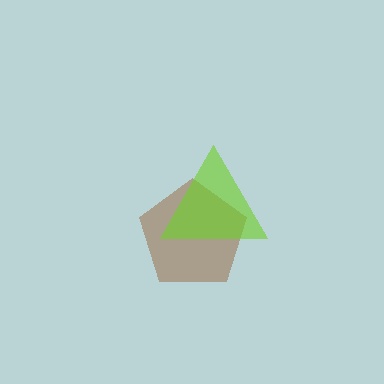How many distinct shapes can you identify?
There are 2 distinct shapes: a brown pentagon, a lime triangle.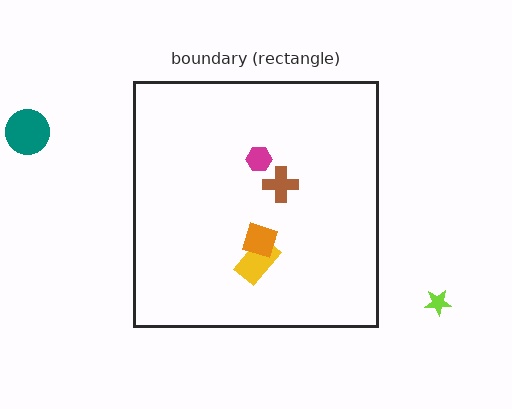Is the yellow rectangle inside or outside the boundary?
Inside.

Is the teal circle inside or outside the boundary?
Outside.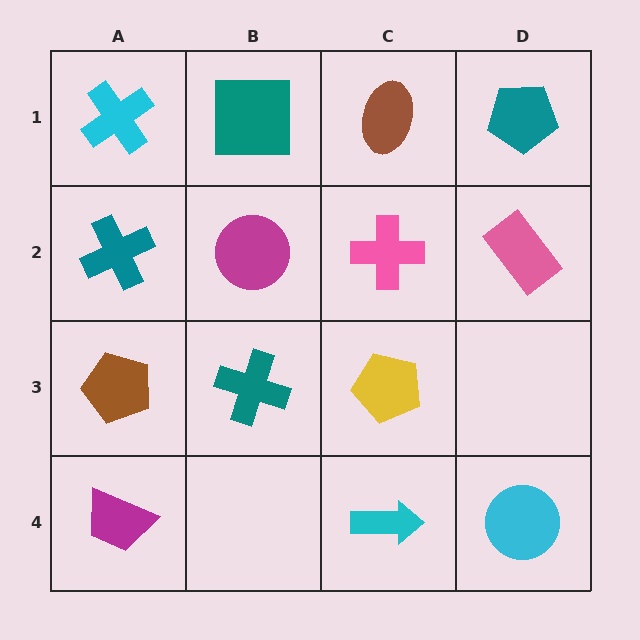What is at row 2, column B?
A magenta circle.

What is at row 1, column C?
A brown ellipse.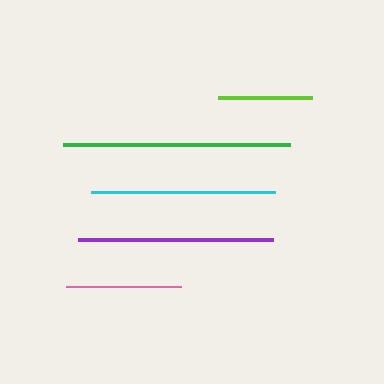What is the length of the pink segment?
The pink segment is approximately 115 pixels long.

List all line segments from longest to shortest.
From longest to shortest: green, purple, cyan, pink, lime.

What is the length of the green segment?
The green segment is approximately 228 pixels long.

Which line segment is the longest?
The green line is the longest at approximately 228 pixels.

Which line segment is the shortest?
The lime line is the shortest at approximately 94 pixels.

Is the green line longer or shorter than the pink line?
The green line is longer than the pink line.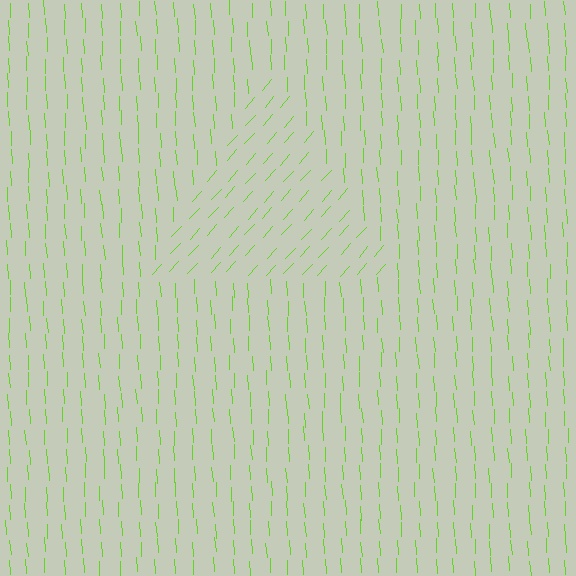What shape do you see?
I see a triangle.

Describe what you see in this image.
The image is filled with small lime line segments. A triangle region in the image has lines oriented differently from the surrounding lines, creating a visible texture boundary.